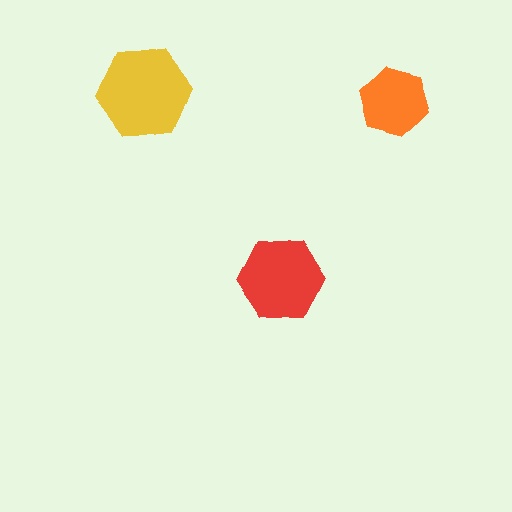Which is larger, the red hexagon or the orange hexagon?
The red one.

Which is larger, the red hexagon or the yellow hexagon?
The yellow one.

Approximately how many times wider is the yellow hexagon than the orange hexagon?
About 1.5 times wider.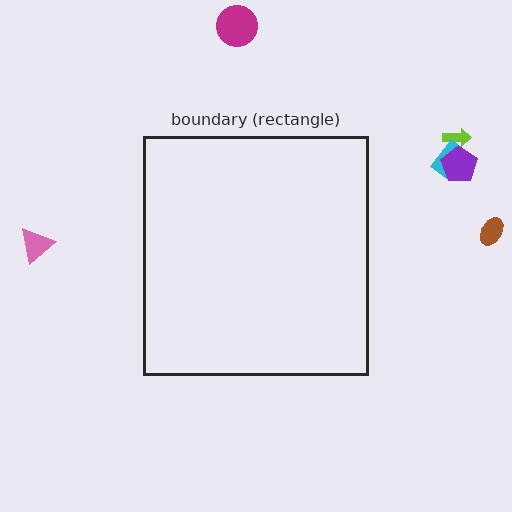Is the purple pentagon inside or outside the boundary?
Outside.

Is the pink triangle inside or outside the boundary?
Outside.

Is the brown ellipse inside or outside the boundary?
Outside.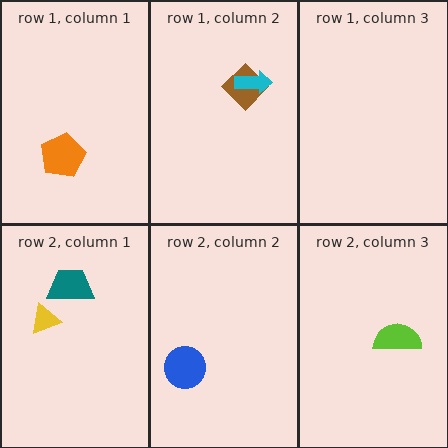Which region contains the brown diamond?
The row 1, column 2 region.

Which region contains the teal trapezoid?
The row 2, column 1 region.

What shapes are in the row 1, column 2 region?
The brown diamond, the cyan arrow.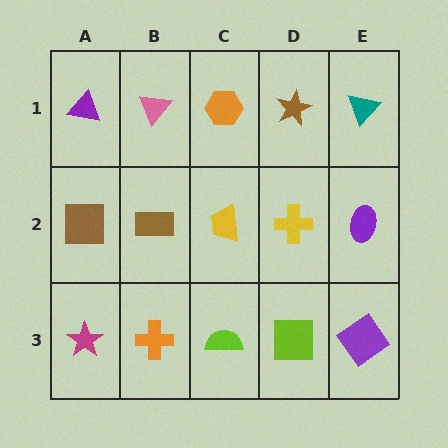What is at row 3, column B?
An orange cross.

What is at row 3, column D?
A lime square.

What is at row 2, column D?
A yellow cross.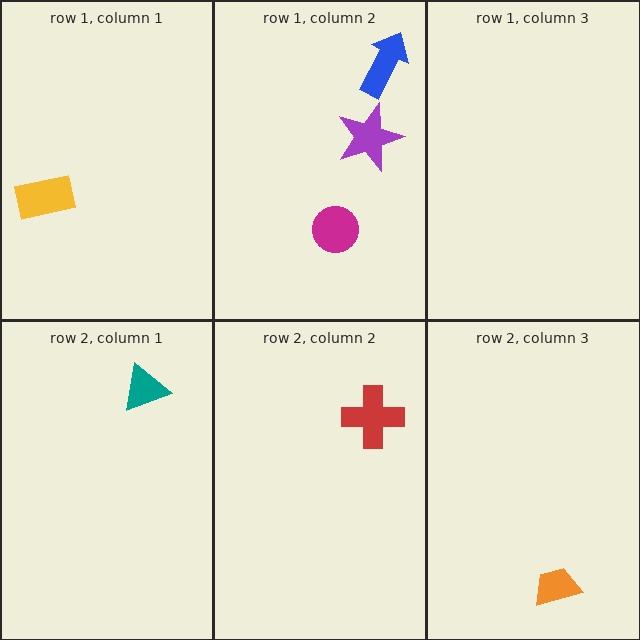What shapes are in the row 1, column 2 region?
The purple star, the magenta circle, the blue arrow.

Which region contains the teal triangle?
The row 2, column 1 region.